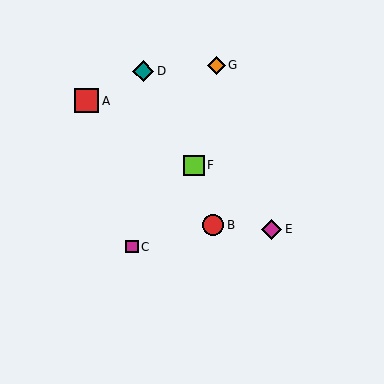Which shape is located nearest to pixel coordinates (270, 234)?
The magenta diamond (labeled E) at (272, 229) is nearest to that location.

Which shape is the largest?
The red square (labeled A) is the largest.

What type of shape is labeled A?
Shape A is a red square.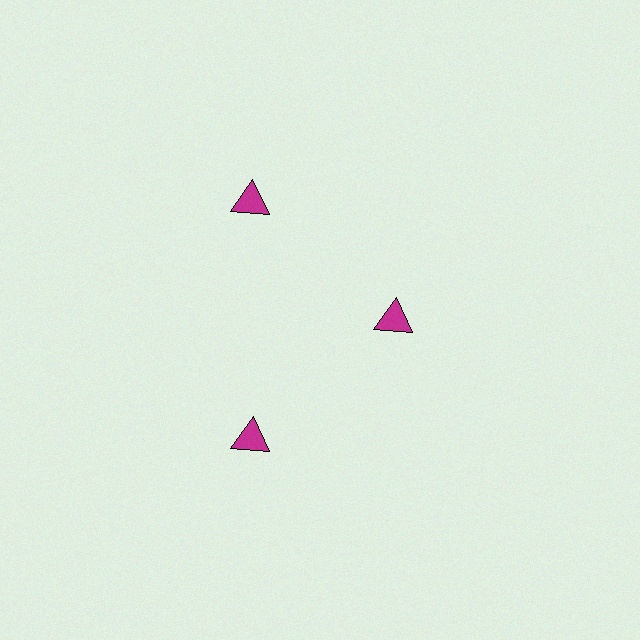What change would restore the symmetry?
The symmetry would be restored by moving it outward, back onto the ring so that all 3 triangles sit at equal angles and equal distance from the center.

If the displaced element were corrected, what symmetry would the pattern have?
It would have 3-fold rotational symmetry — the pattern would map onto itself every 120 degrees.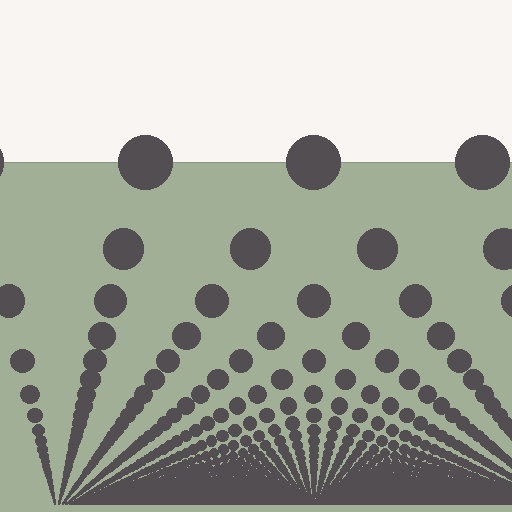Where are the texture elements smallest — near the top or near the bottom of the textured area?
Near the bottom.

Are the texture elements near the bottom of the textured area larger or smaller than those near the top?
Smaller. The gradient is inverted — elements near the bottom are smaller and denser.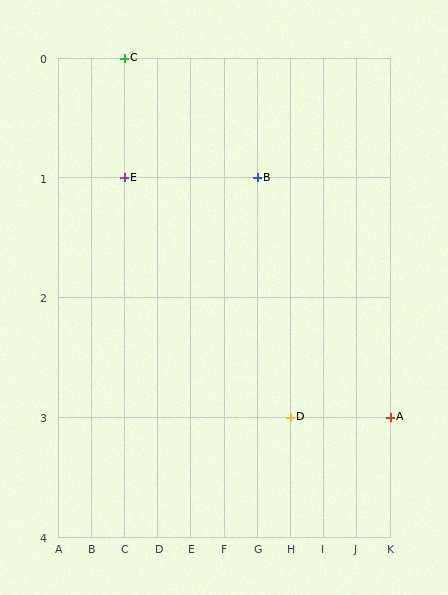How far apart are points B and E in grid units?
Points B and E are 4 columns apart.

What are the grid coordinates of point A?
Point A is at grid coordinates (K, 3).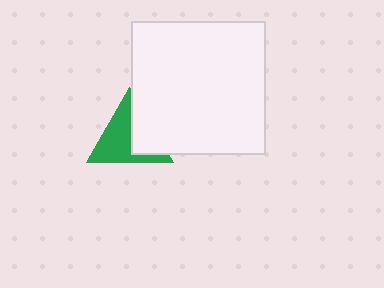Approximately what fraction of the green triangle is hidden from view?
Roughly 37% of the green triangle is hidden behind the white square.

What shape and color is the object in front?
The object in front is a white square.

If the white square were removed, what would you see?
You would see the complete green triangle.